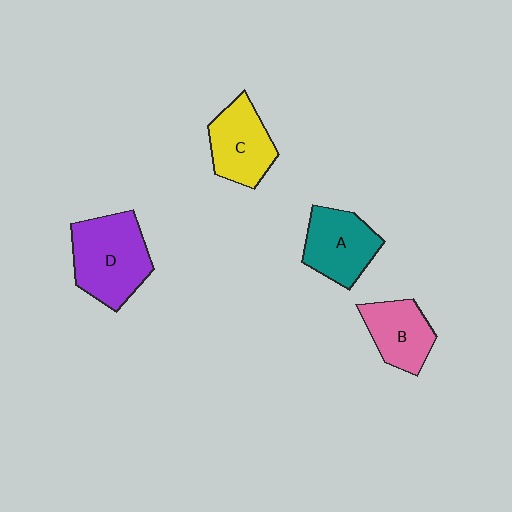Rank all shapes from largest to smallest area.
From largest to smallest: D (purple), A (teal), C (yellow), B (pink).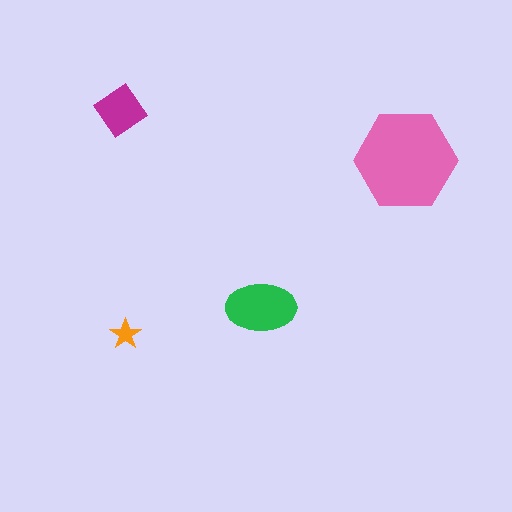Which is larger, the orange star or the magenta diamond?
The magenta diamond.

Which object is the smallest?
The orange star.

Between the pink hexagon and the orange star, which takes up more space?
The pink hexagon.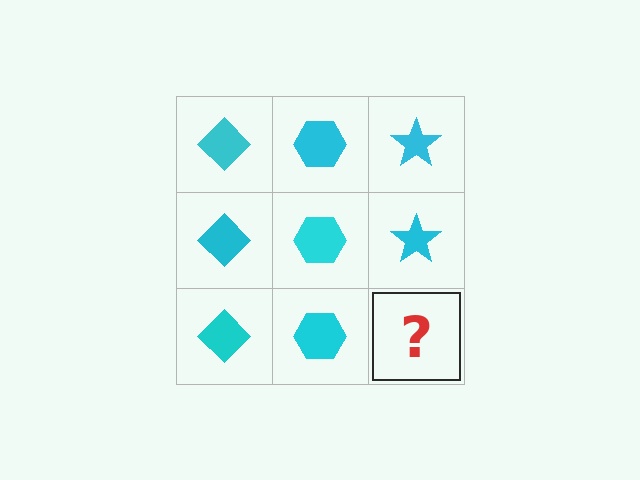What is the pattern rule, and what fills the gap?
The rule is that each column has a consistent shape. The gap should be filled with a cyan star.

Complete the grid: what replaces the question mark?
The question mark should be replaced with a cyan star.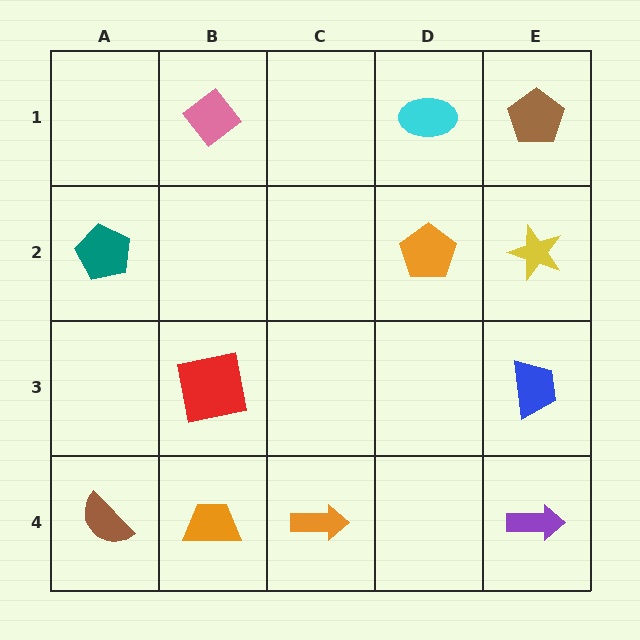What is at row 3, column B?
A red square.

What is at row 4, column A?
A brown semicircle.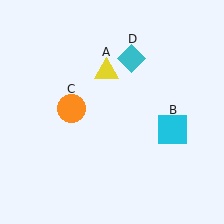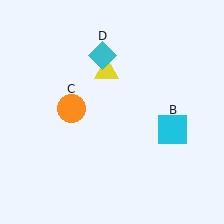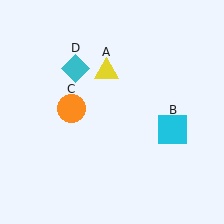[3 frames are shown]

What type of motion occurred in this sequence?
The cyan diamond (object D) rotated counterclockwise around the center of the scene.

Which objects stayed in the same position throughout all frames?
Yellow triangle (object A) and cyan square (object B) and orange circle (object C) remained stationary.